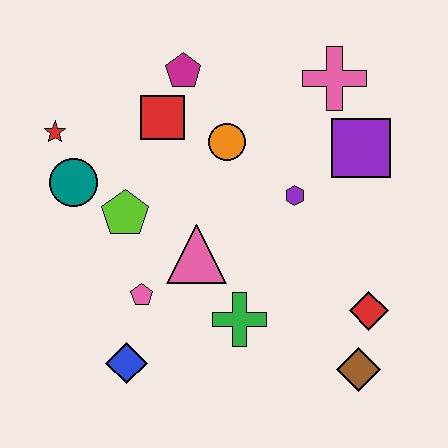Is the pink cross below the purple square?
No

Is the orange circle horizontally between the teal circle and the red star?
No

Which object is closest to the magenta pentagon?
The red square is closest to the magenta pentagon.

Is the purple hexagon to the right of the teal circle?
Yes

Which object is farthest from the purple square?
The blue diamond is farthest from the purple square.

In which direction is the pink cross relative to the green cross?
The pink cross is above the green cross.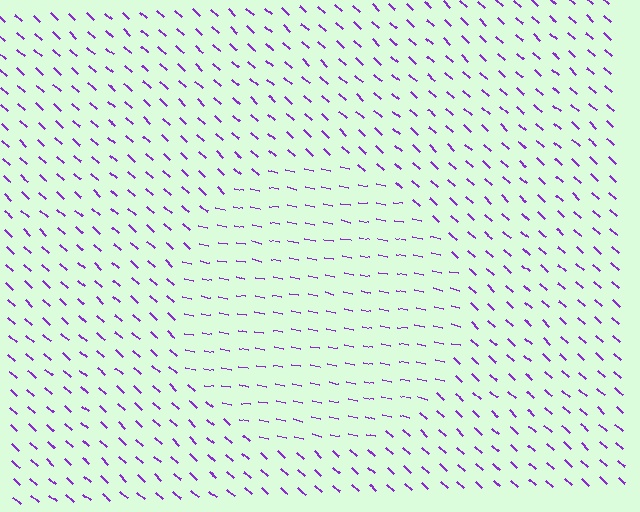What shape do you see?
I see a circle.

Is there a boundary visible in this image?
Yes, there is a texture boundary formed by a change in line orientation.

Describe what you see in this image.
The image is filled with small purple line segments. A circle region in the image has lines oriented differently from the surrounding lines, creating a visible texture boundary.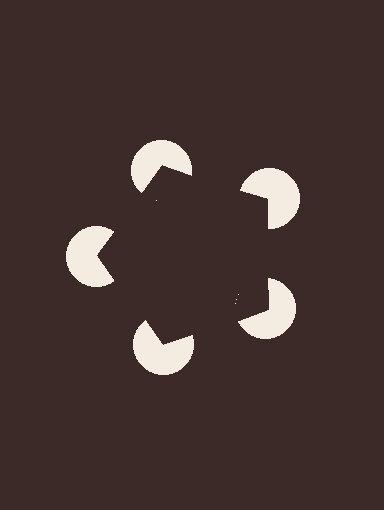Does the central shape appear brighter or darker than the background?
It typically appears slightly darker than the background, even though no actual brightness change is drawn.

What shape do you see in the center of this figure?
An illusory pentagon — its edges are inferred from the aligned wedge cuts in the pac-man discs, not physically drawn.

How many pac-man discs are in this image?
There are 5 — one at each vertex of the illusory pentagon.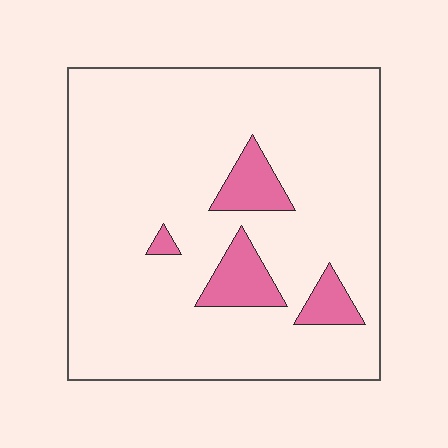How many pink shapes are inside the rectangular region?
4.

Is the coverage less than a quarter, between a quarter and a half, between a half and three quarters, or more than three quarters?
Less than a quarter.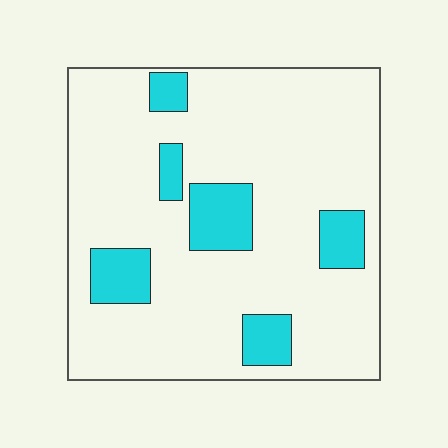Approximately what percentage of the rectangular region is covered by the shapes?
Approximately 15%.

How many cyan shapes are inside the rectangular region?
6.